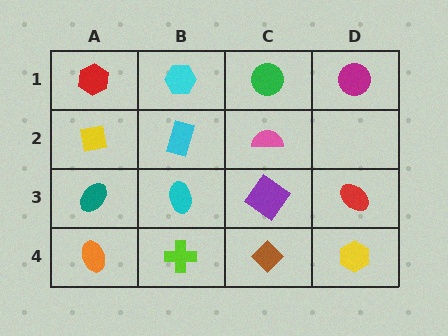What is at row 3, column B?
A cyan ellipse.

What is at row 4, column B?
A lime cross.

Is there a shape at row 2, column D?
No, that cell is empty.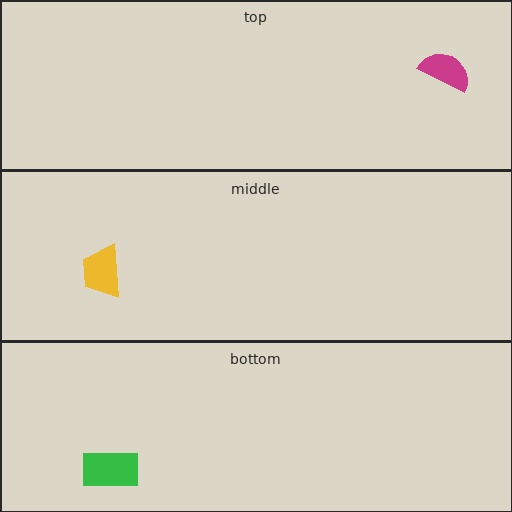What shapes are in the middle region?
The yellow trapezoid.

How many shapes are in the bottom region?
1.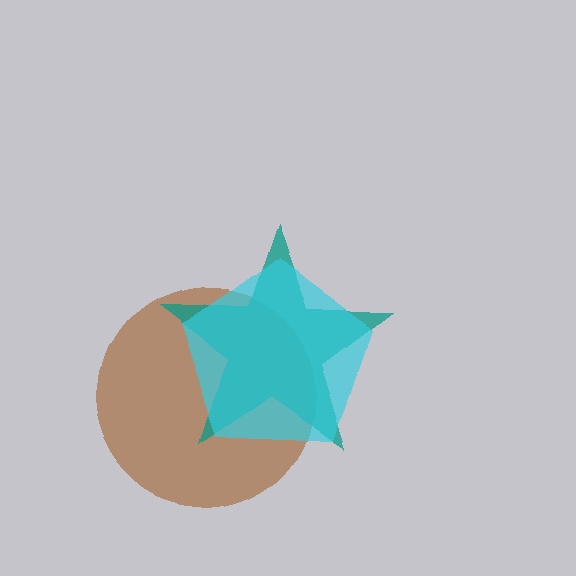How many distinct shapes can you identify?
There are 3 distinct shapes: a brown circle, a teal star, a cyan pentagon.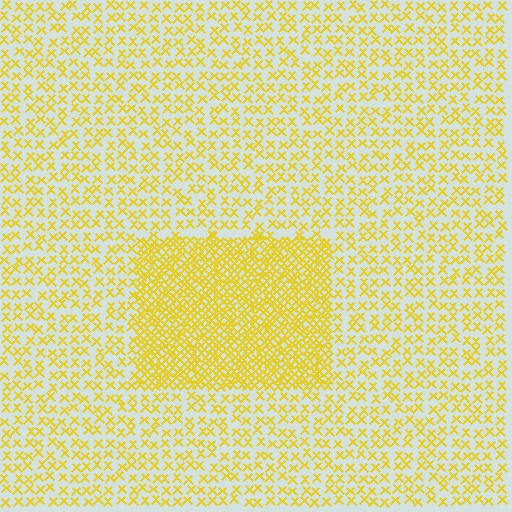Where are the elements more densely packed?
The elements are more densely packed inside the rectangle boundary.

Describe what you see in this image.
The image contains small yellow elements arranged at two different densities. A rectangle-shaped region is visible where the elements are more densely packed than the surrounding area.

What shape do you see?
I see a rectangle.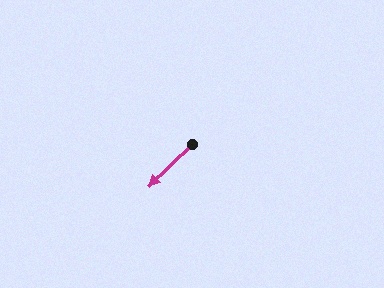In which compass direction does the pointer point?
Southwest.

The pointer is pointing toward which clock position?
Roughly 8 o'clock.